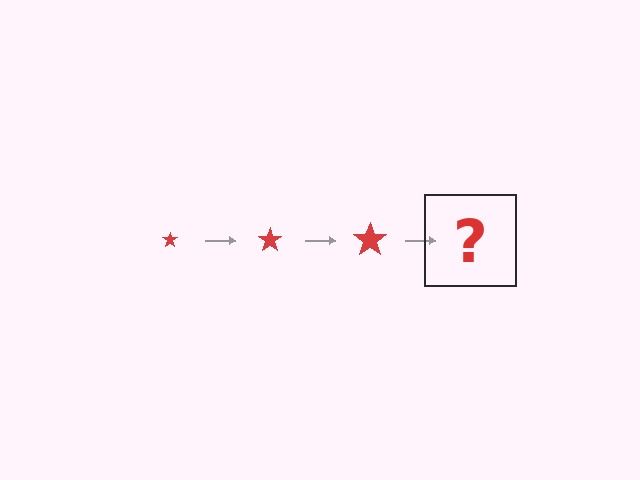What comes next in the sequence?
The next element should be a red star, larger than the previous one.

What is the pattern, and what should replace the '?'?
The pattern is that the star gets progressively larger each step. The '?' should be a red star, larger than the previous one.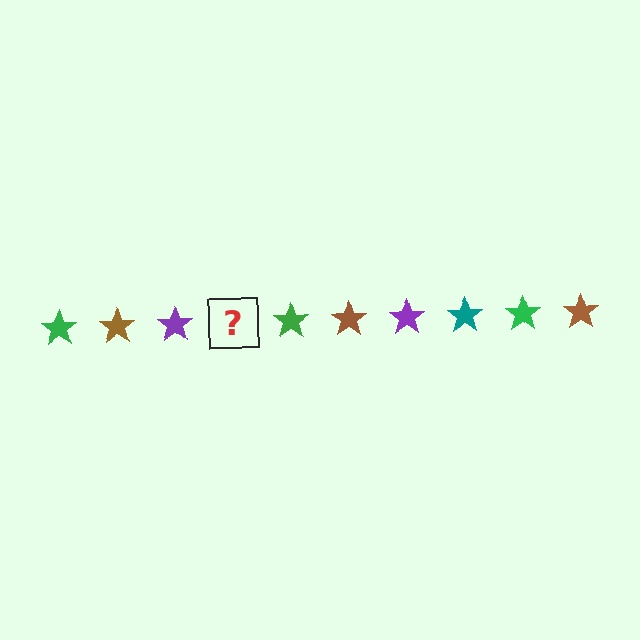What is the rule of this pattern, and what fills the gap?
The rule is that the pattern cycles through green, brown, purple, teal stars. The gap should be filled with a teal star.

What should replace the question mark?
The question mark should be replaced with a teal star.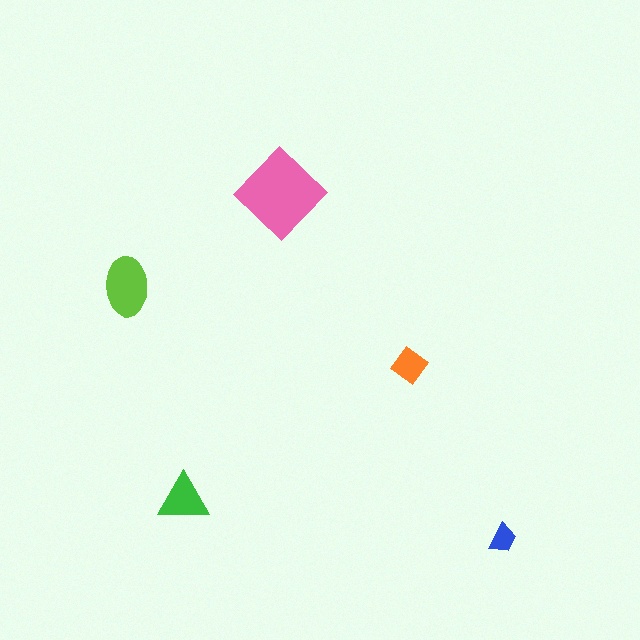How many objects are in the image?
There are 5 objects in the image.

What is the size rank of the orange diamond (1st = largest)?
4th.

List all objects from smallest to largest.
The blue trapezoid, the orange diamond, the green triangle, the lime ellipse, the pink diamond.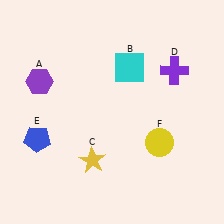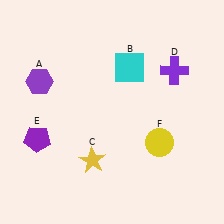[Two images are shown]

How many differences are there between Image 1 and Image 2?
There is 1 difference between the two images.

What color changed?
The pentagon (E) changed from blue in Image 1 to purple in Image 2.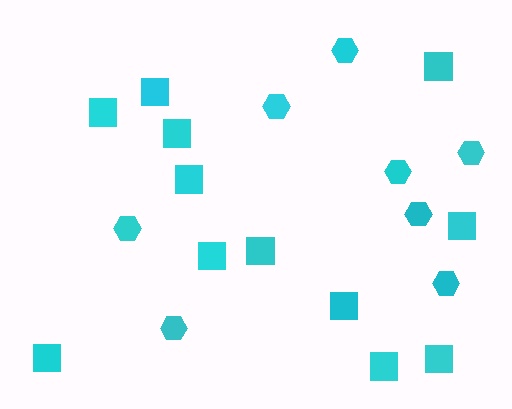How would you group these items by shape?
There are 2 groups: one group of squares (12) and one group of hexagons (8).